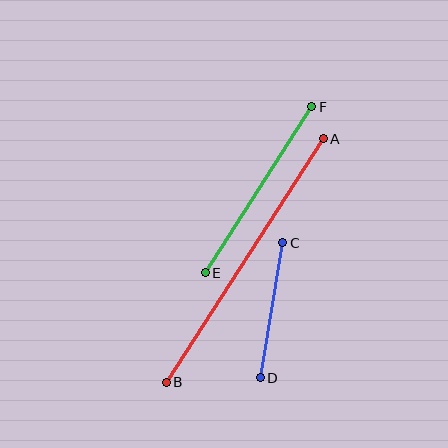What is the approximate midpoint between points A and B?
The midpoint is at approximately (245, 261) pixels.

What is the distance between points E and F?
The distance is approximately 198 pixels.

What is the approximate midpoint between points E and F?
The midpoint is at approximately (258, 190) pixels.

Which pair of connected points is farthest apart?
Points A and B are farthest apart.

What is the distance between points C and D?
The distance is approximately 137 pixels.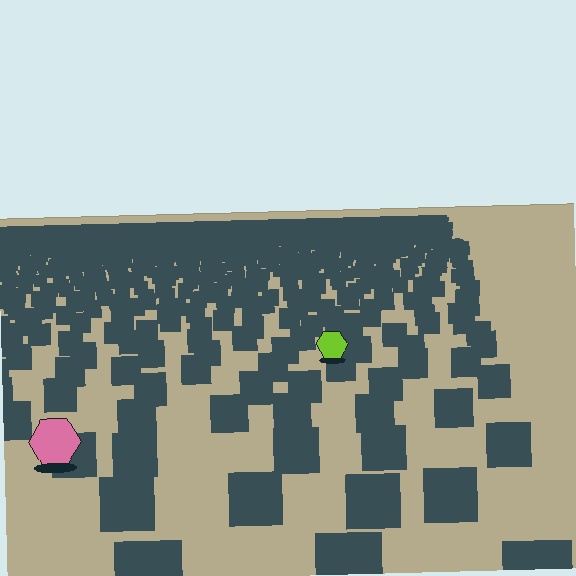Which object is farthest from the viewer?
The lime hexagon is farthest from the viewer. It appears smaller and the ground texture around it is denser.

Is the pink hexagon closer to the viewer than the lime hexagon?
Yes. The pink hexagon is closer — you can tell from the texture gradient: the ground texture is coarser near it.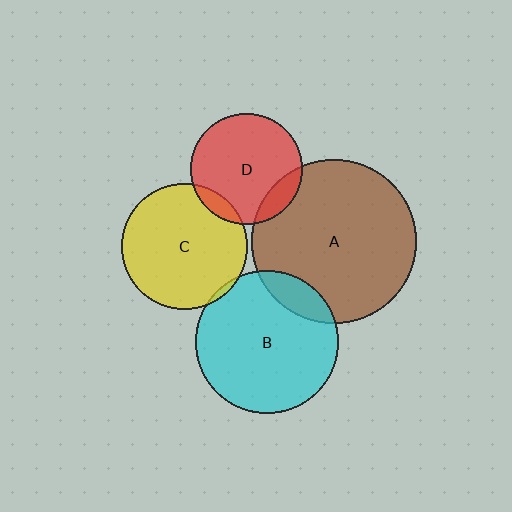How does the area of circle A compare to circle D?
Approximately 2.2 times.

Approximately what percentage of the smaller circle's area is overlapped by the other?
Approximately 15%.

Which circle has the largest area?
Circle A (brown).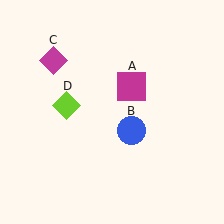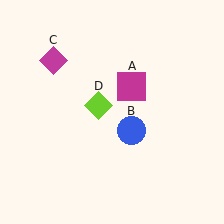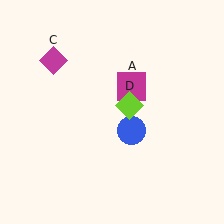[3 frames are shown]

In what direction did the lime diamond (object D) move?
The lime diamond (object D) moved right.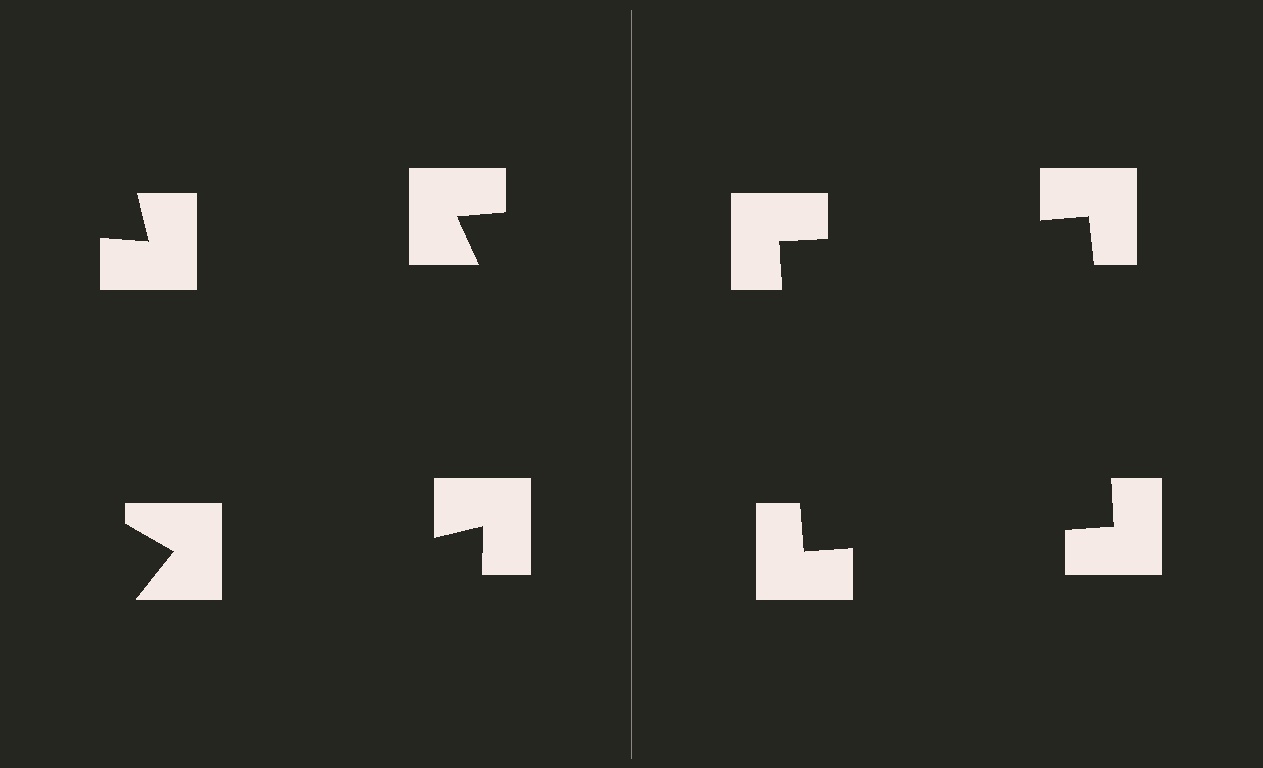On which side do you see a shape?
An illusory square appears on the right side. On the left side the wedge cuts are rotated, so no coherent shape forms.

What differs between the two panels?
The notched squares are positioned identically on both sides; only the wedge orientations differ. On the right they align to a square; on the left they are misaligned.